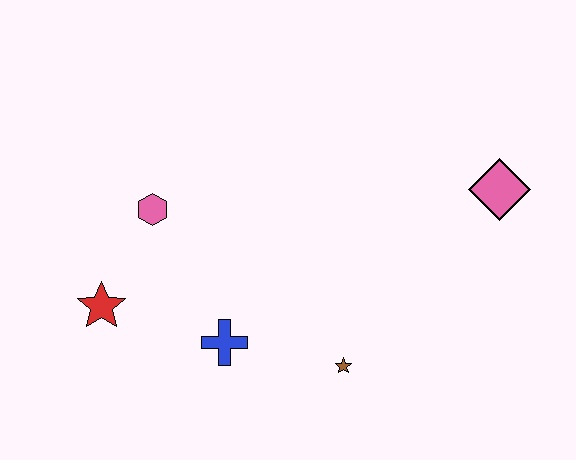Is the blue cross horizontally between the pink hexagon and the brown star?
Yes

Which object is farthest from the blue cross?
The pink diamond is farthest from the blue cross.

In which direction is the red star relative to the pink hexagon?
The red star is below the pink hexagon.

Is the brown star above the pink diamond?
No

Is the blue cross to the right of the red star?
Yes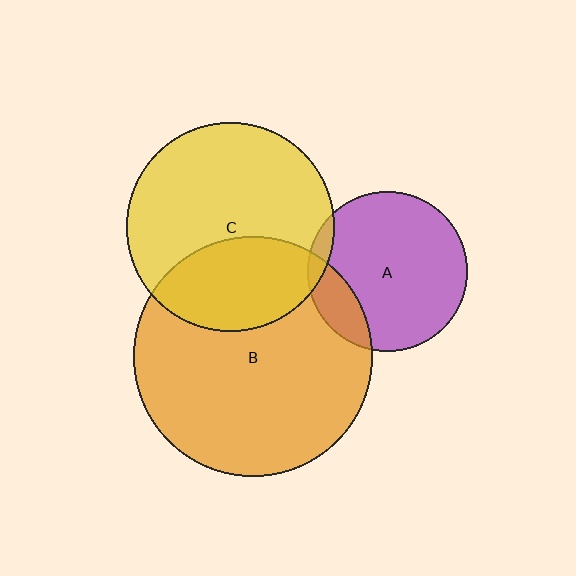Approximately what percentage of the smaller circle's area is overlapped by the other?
Approximately 5%.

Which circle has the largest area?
Circle B (orange).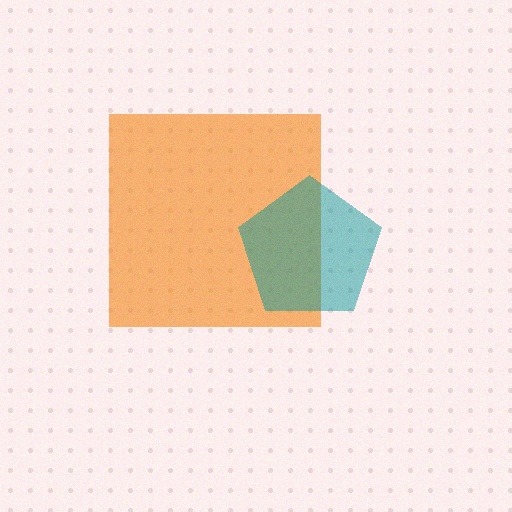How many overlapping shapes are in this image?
There are 2 overlapping shapes in the image.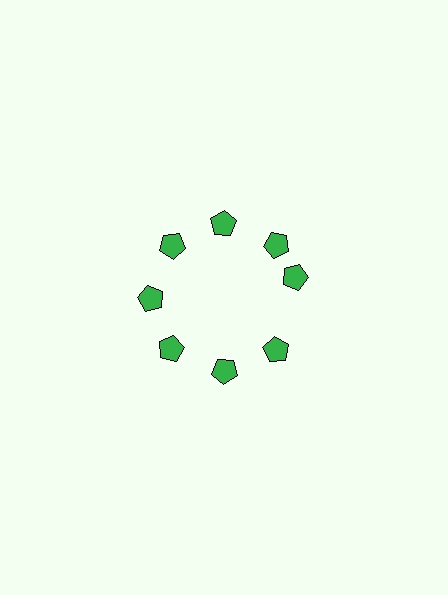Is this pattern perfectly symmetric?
No. The 8 green pentagons are arranged in a ring, but one element near the 3 o'clock position is rotated out of alignment along the ring, breaking the 8-fold rotational symmetry.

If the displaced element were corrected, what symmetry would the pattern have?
It would have 8-fold rotational symmetry — the pattern would map onto itself every 45 degrees.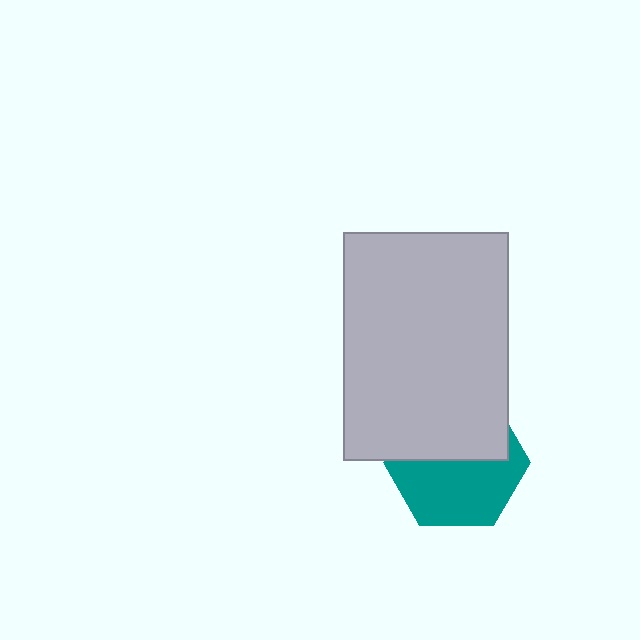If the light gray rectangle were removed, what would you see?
You would see the complete teal hexagon.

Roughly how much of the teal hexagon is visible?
About half of it is visible (roughly 53%).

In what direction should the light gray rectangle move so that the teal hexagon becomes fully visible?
The light gray rectangle should move up. That is the shortest direction to clear the overlap and leave the teal hexagon fully visible.